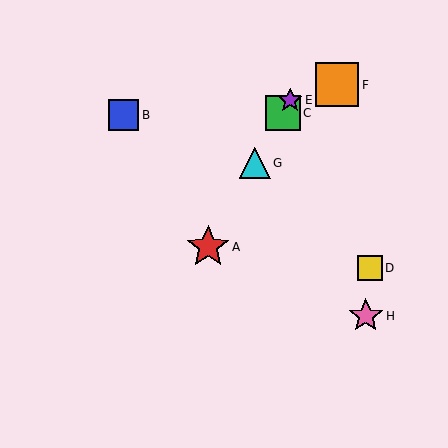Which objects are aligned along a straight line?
Objects A, C, E, G are aligned along a straight line.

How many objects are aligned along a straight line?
4 objects (A, C, E, G) are aligned along a straight line.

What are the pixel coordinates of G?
Object G is at (255, 163).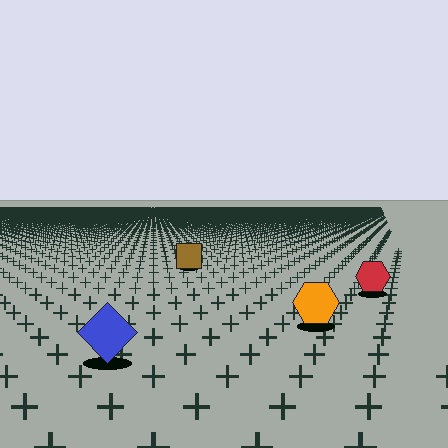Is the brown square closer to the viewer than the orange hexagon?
No. The orange hexagon is closer — you can tell from the texture gradient: the ground texture is coarser near it.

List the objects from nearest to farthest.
From nearest to farthest: the blue diamond, the orange hexagon, the red hexagon, the brown square.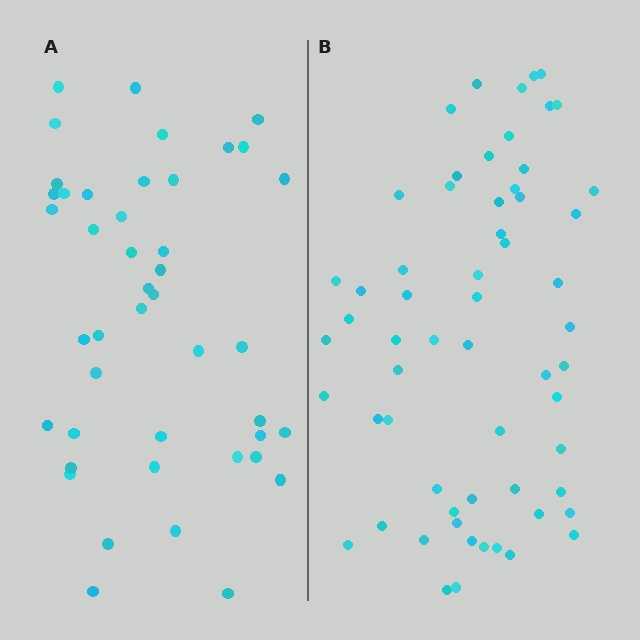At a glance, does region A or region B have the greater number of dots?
Region B (the right region) has more dots.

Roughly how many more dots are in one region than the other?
Region B has approximately 15 more dots than region A.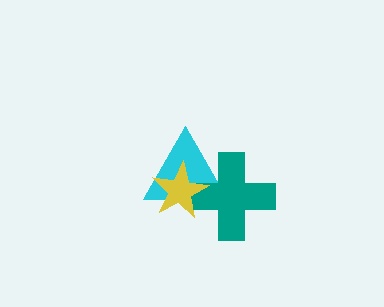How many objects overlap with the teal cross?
2 objects overlap with the teal cross.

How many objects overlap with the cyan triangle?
2 objects overlap with the cyan triangle.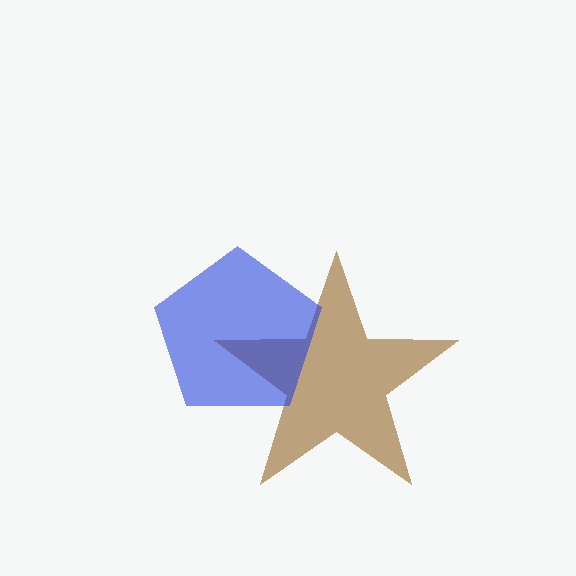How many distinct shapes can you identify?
There are 2 distinct shapes: a brown star, a blue pentagon.